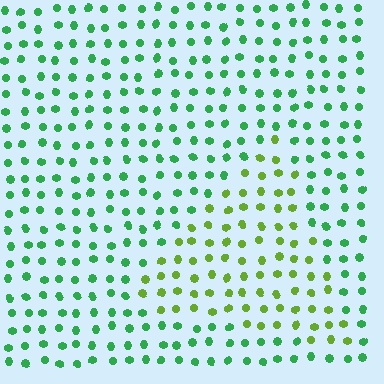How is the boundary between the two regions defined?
The boundary is defined purely by a slight shift in hue (about 42 degrees). Spacing, size, and orientation are identical on both sides.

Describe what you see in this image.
The image is filled with small green elements in a uniform arrangement. A triangle-shaped region is visible where the elements are tinted to a slightly different hue, forming a subtle color boundary.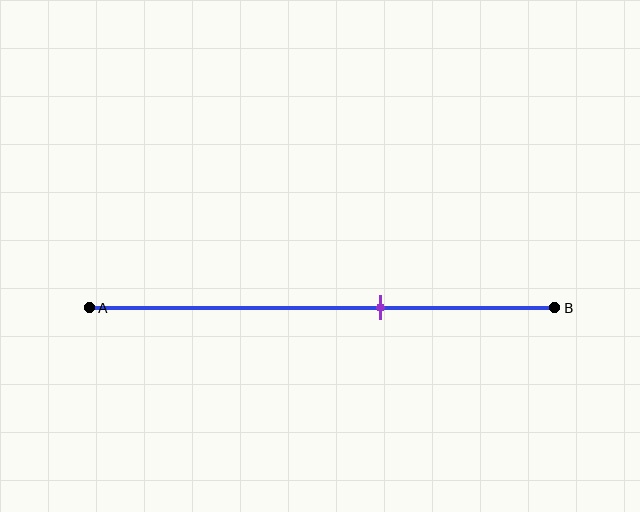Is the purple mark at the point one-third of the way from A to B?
No, the mark is at about 65% from A, not at the 33% one-third point.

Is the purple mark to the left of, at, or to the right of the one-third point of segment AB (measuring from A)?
The purple mark is to the right of the one-third point of segment AB.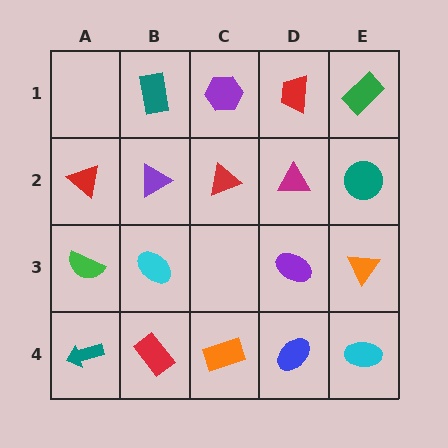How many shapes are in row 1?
4 shapes.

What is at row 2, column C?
A red triangle.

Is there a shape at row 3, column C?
No, that cell is empty.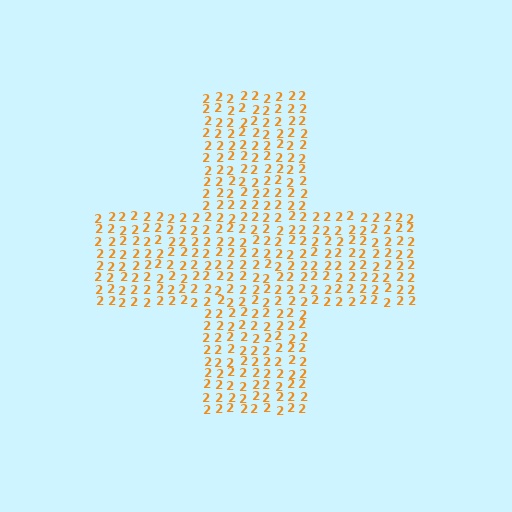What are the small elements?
The small elements are digit 2's.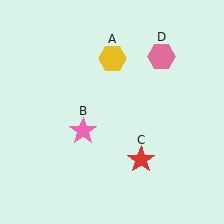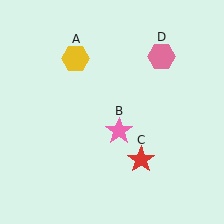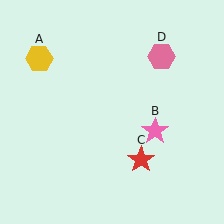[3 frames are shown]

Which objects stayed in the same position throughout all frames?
Red star (object C) and pink hexagon (object D) remained stationary.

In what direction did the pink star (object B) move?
The pink star (object B) moved right.